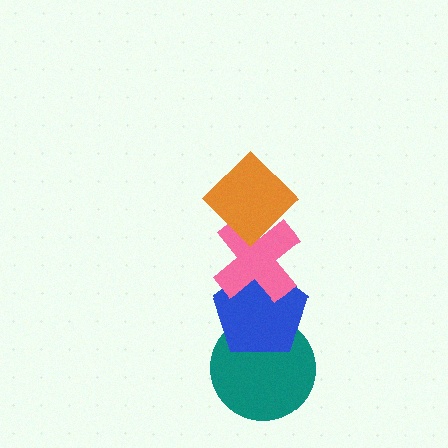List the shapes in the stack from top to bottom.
From top to bottom: the orange diamond, the pink cross, the blue pentagon, the teal circle.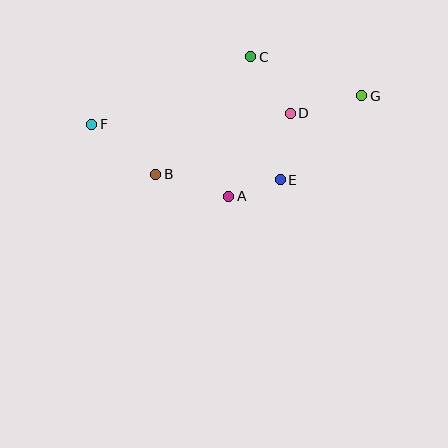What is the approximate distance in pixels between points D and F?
The distance between D and F is approximately 199 pixels.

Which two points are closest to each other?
Points A and E are closest to each other.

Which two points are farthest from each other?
Points F and G are farthest from each other.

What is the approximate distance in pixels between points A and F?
The distance between A and F is approximately 154 pixels.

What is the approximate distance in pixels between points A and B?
The distance between A and B is approximately 76 pixels.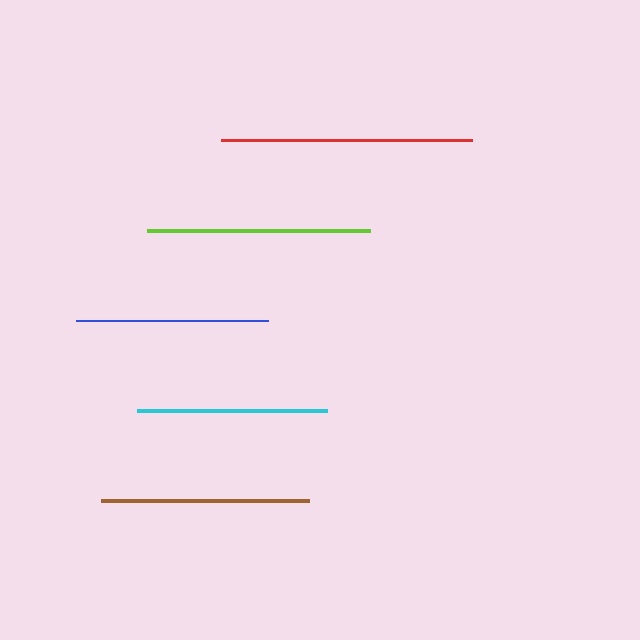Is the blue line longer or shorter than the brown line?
The brown line is longer than the blue line.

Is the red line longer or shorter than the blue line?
The red line is longer than the blue line.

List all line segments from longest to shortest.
From longest to shortest: red, lime, brown, blue, cyan.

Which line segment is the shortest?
The cyan line is the shortest at approximately 189 pixels.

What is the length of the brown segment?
The brown segment is approximately 207 pixels long.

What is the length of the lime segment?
The lime segment is approximately 223 pixels long.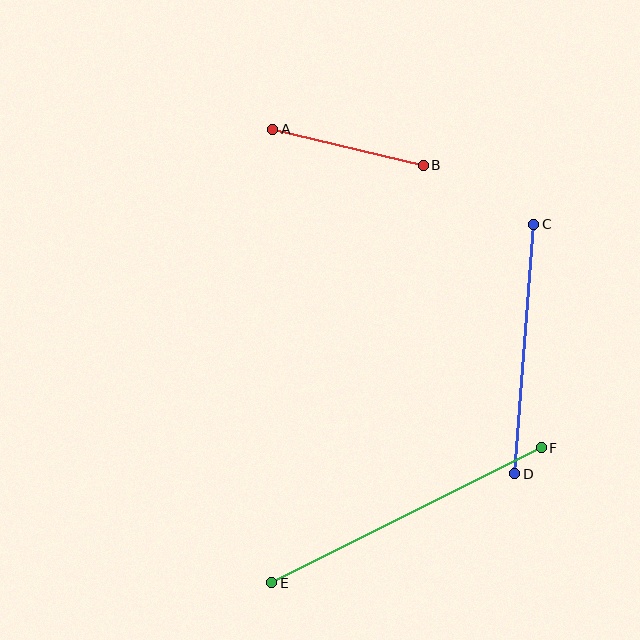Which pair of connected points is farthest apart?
Points E and F are farthest apart.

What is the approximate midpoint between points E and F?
The midpoint is at approximately (406, 515) pixels.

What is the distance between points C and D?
The distance is approximately 250 pixels.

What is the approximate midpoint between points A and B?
The midpoint is at approximately (348, 147) pixels.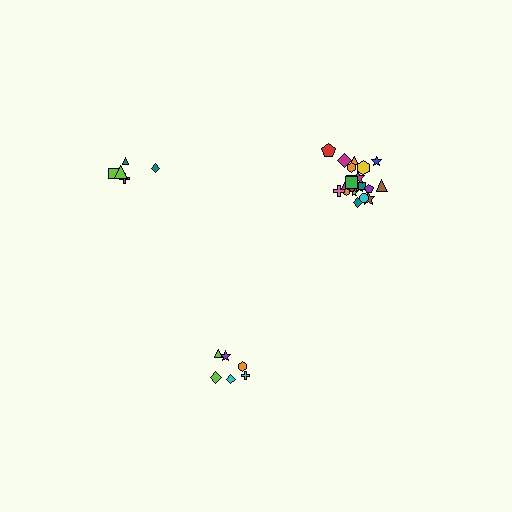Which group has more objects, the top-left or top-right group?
The top-right group.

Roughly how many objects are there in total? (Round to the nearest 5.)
Roughly 35 objects in total.